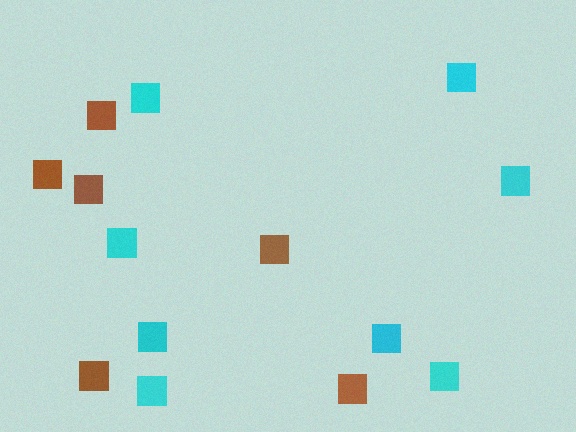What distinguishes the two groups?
There are 2 groups: one group of cyan squares (8) and one group of brown squares (6).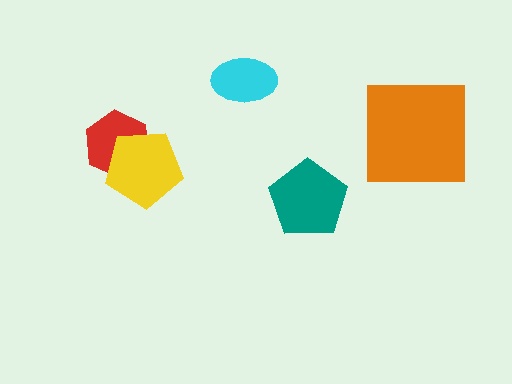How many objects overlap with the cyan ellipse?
0 objects overlap with the cyan ellipse.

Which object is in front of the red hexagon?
The yellow pentagon is in front of the red hexagon.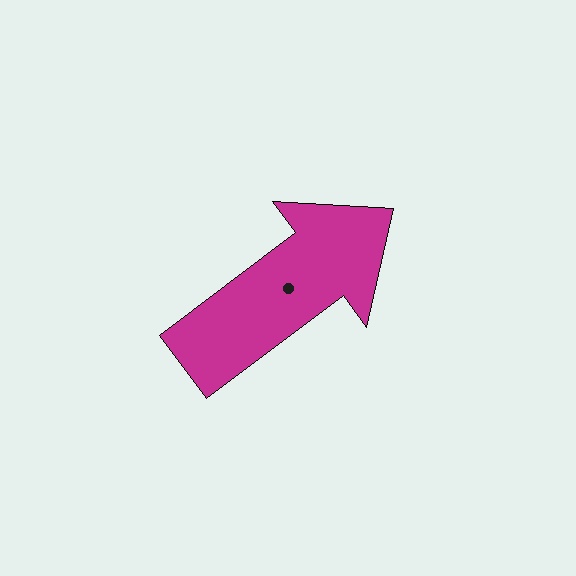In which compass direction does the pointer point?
Northeast.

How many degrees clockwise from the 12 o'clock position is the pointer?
Approximately 53 degrees.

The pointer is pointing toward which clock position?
Roughly 2 o'clock.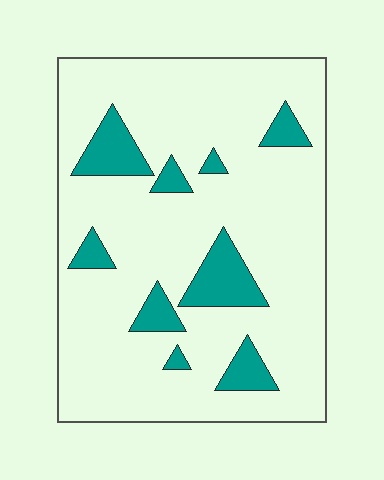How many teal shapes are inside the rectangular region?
9.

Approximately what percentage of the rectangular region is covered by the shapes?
Approximately 15%.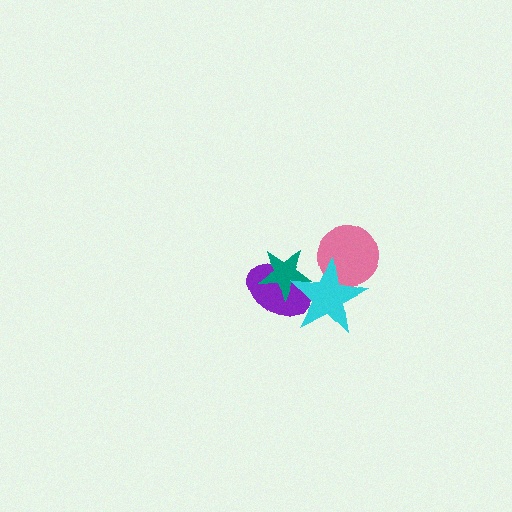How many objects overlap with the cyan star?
3 objects overlap with the cyan star.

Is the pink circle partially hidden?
Yes, it is partially covered by another shape.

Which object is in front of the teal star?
The cyan star is in front of the teal star.